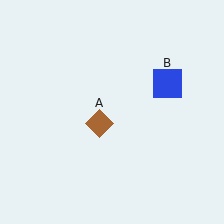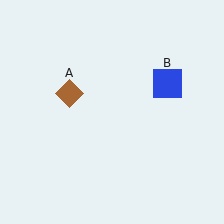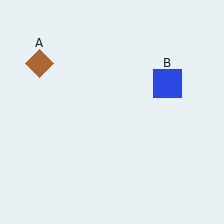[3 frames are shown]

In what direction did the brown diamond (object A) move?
The brown diamond (object A) moved up and to the left.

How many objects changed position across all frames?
1 object changed position: brown diamond (object A).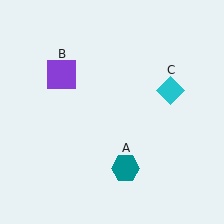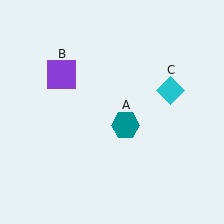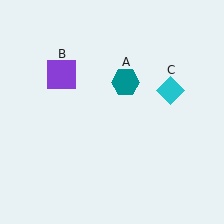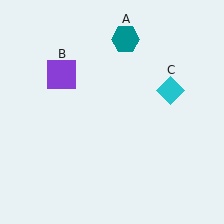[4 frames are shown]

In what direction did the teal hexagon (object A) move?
The teal hexagon (object A) moved up.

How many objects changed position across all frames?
1 object changed position: teal hexagon (object A).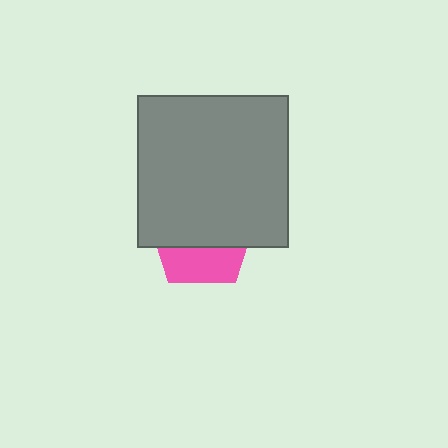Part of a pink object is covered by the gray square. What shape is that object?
It is a pentagon.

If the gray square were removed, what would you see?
You would see the complete pink pentagon.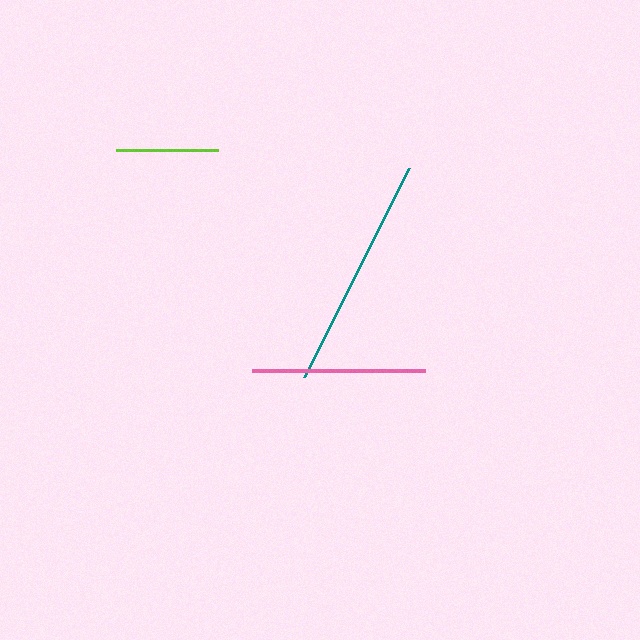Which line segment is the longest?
The teal line is the longest at approximately 233 pixels.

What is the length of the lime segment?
The lime segment is approximately 102 pixels long.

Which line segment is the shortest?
The lime line is the shortest at approximately 102 pixels.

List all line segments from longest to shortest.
From longest to shortest: teal, pink, lime.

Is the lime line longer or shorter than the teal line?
The teal line is longer than the lime line.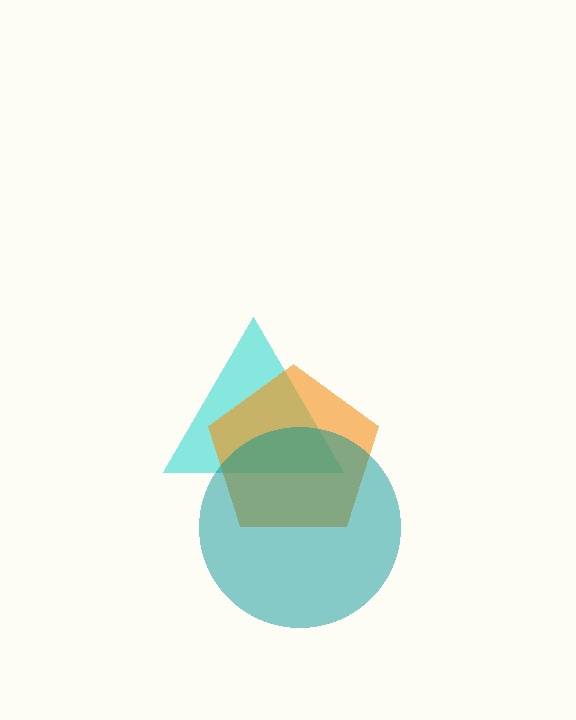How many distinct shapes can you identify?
There are 3 distinct shapes: a cyan triangle, an orange pentagon, a teal circle.